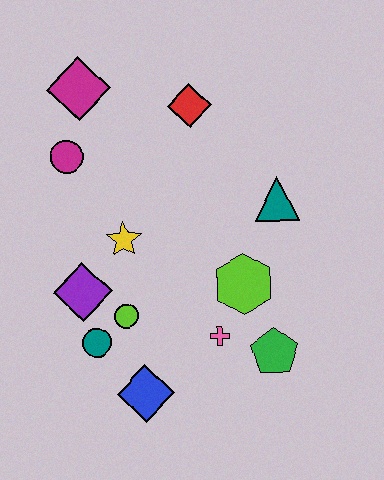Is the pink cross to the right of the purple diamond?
Yes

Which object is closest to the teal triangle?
The lime hexagon is closest to the teal triangle.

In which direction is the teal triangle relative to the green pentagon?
The teal triangle is above the green pentagon.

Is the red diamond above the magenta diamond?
No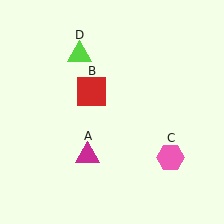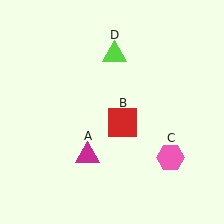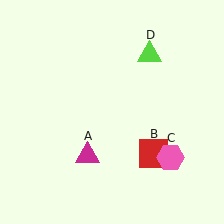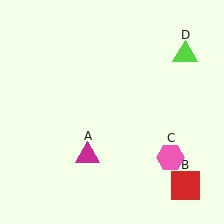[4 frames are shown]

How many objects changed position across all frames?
2 objects changed position: red square (object B), lime triangle (object D).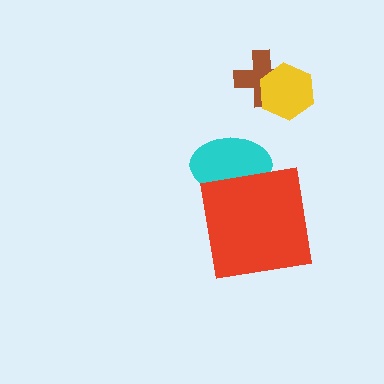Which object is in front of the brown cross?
The yellow hexagon is in front of the brown cross.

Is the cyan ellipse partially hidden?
Yes, it is partially covered by another shape.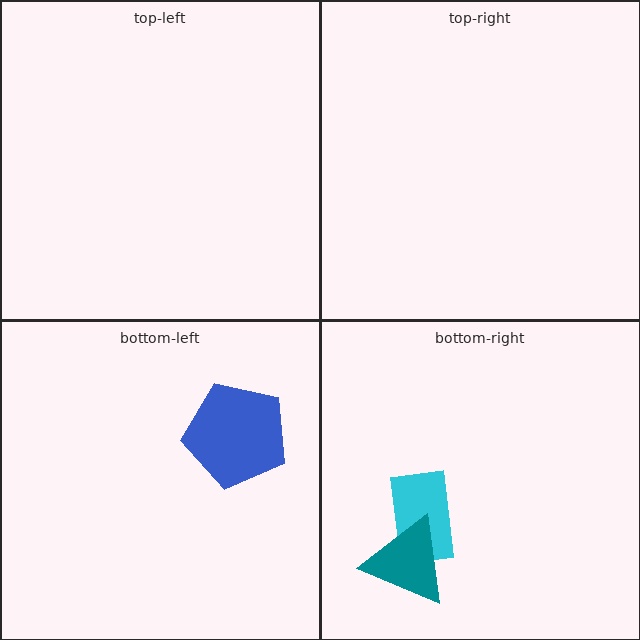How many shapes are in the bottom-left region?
1.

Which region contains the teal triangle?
The bottom-right region.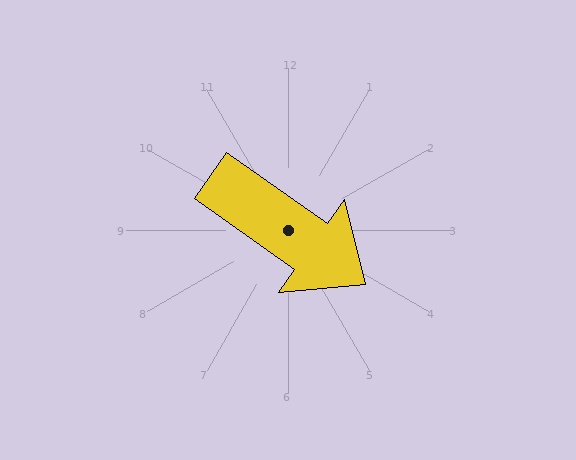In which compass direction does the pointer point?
Southeast.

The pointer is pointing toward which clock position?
Roughly 4 o'clock.